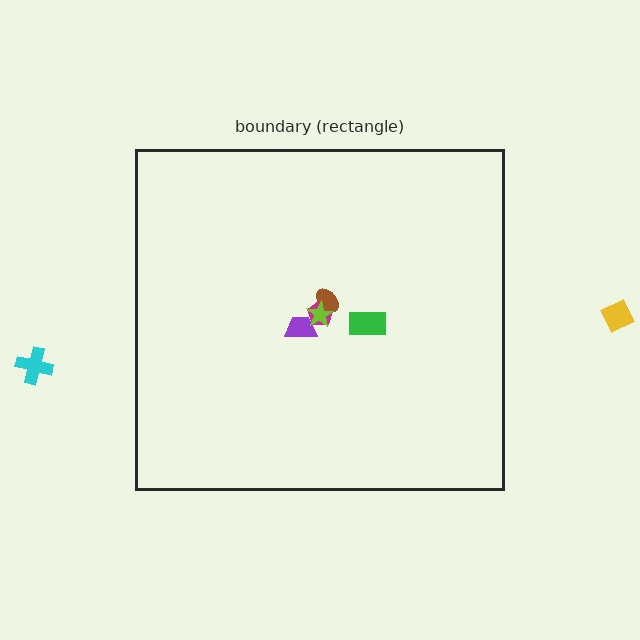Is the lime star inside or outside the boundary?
Inside.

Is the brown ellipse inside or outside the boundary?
Inside.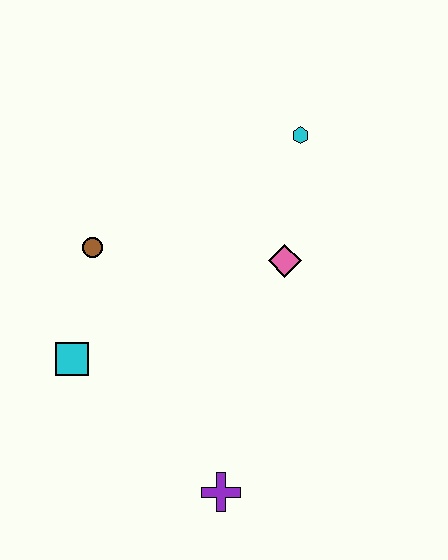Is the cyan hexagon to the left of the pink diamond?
No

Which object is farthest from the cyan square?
The cyan hexagon is farthest from the cyan square.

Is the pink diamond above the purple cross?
Yes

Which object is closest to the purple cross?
The cyan square is closest to the purple cross.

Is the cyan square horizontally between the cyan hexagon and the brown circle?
No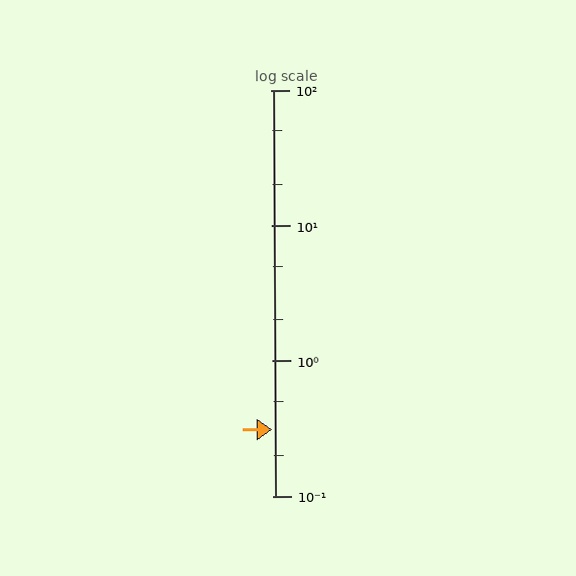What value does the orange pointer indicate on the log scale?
The pointer indicates approximately 0.31.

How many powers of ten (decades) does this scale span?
The scale spans 3 decades, from 0.1 to 100.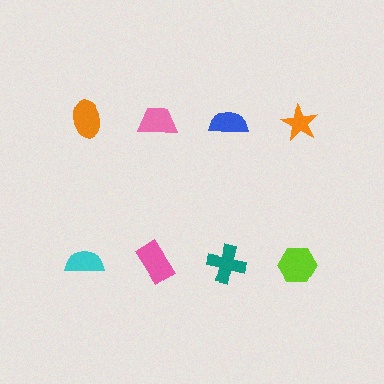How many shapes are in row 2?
4 shapes.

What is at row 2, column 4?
A lime hexagon.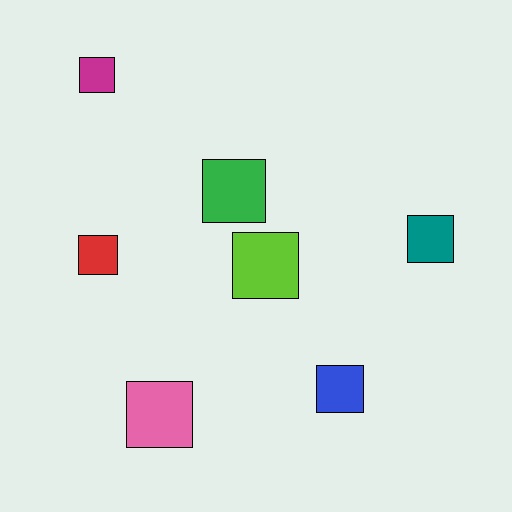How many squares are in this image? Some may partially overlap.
There are 7 squares.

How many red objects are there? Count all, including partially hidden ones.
There is 1 red object.